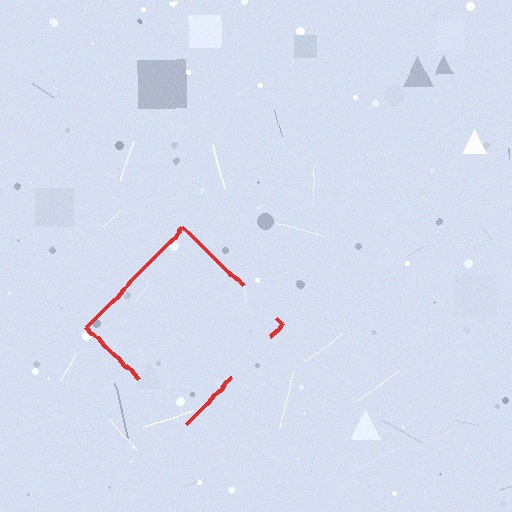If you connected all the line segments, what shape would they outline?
They would outline a diamond.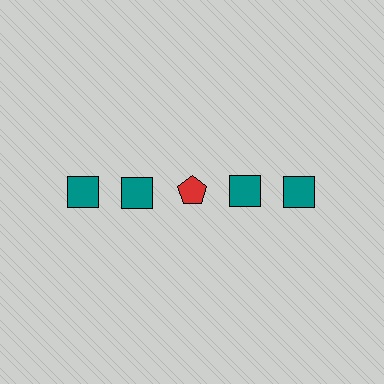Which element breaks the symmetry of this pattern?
The red pentagon in the top row, center column breaks the symmetry. All other shapes are teal squares.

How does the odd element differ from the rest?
It differs in both color (red instead of teal) and shape (pentagon instead of square).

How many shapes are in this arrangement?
There are 5 shapes arranged in a grid pattern.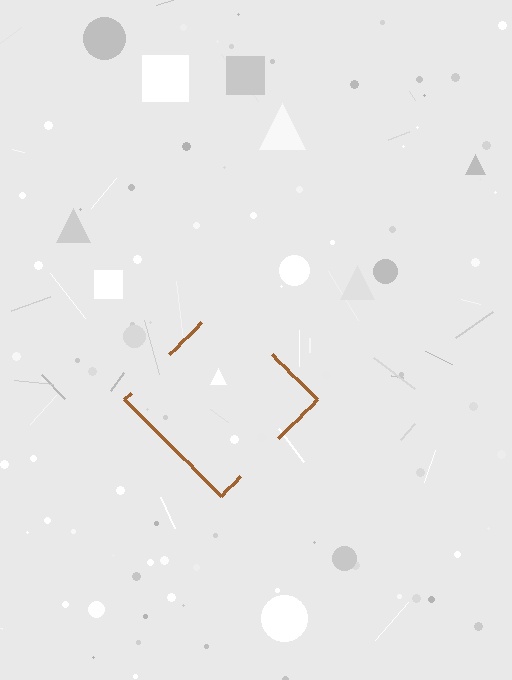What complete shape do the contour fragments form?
The contour fragments form a diamond.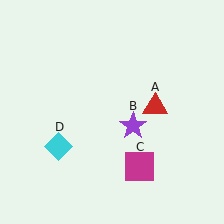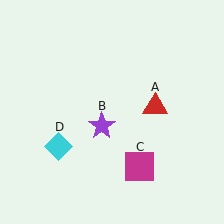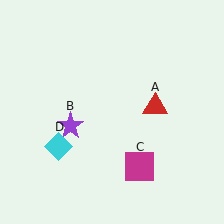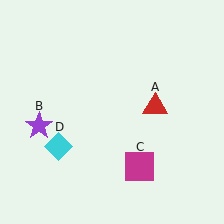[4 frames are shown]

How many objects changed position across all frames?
1 object changed position: purple star (object B).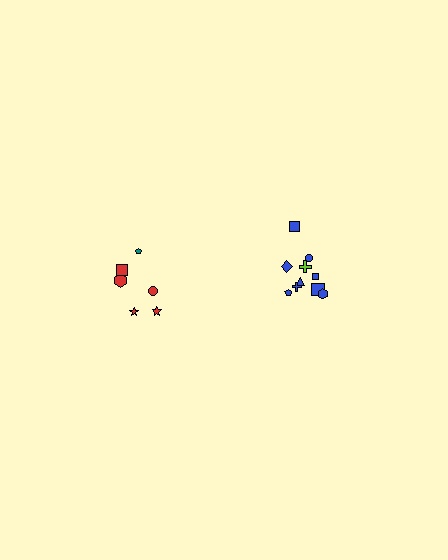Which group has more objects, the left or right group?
The right group.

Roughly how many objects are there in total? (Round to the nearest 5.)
Roughly 15 objects in total.